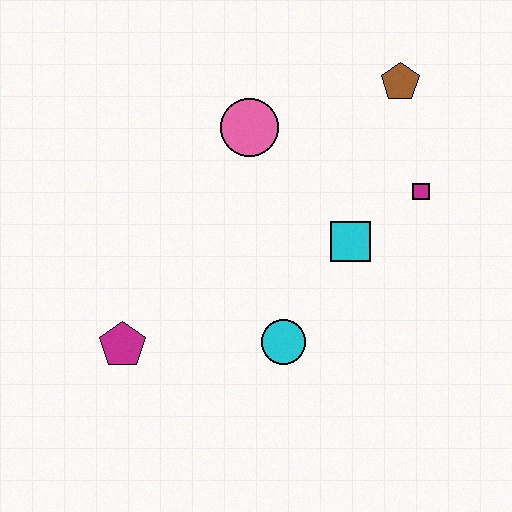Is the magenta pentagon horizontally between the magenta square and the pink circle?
No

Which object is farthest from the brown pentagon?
The magenta pentagon is farthest from the brown pentagon.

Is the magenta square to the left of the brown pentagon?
No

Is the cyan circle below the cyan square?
Yes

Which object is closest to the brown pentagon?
The magenta square is closest to the brown pentagon.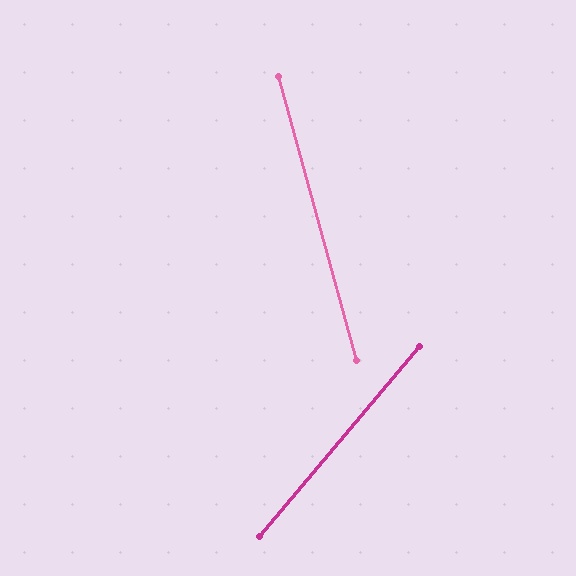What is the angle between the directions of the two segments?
Approximately 56 degrees.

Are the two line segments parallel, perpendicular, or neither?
Neither parallel nor perpendicular — they differ by about 56°.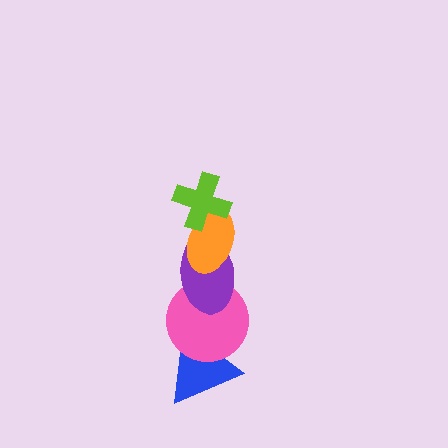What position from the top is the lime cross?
The lime cross is 1st from the top.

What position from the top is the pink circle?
The pink circle is 4th from the top.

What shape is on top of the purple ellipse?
The orange ellipse is on top of the purple ellipse.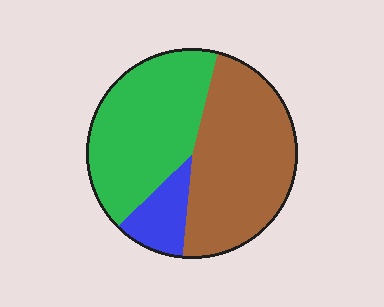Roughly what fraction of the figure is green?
Green covers roughly 40% of the figure.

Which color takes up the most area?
Brown, at roughly 45%.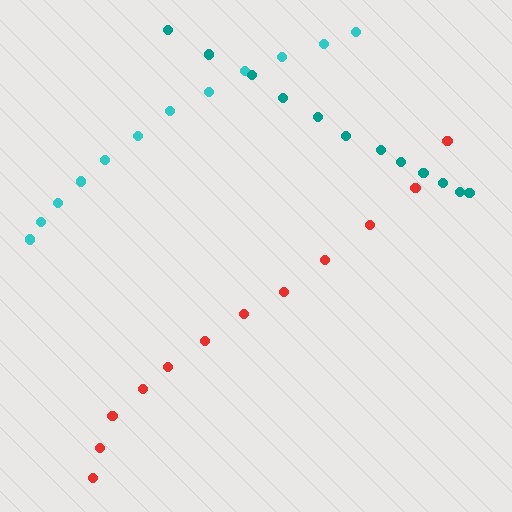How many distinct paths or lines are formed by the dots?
There are 3 distinct paths.